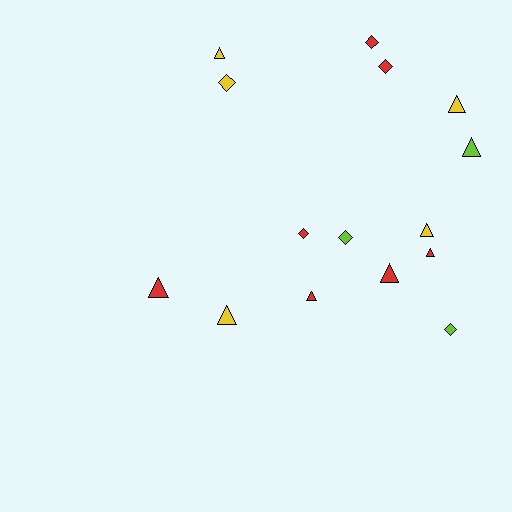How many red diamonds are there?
There are 3 red diamonds.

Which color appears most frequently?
Red, with 7 objects.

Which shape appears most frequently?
Triangle, with 9 objects.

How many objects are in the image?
There are 15 objects.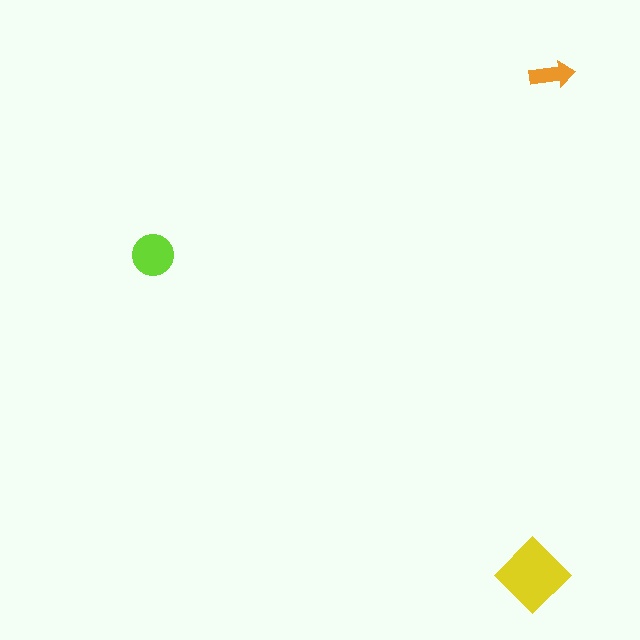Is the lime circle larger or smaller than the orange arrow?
Larger.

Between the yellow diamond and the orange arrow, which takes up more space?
The yellow diamond.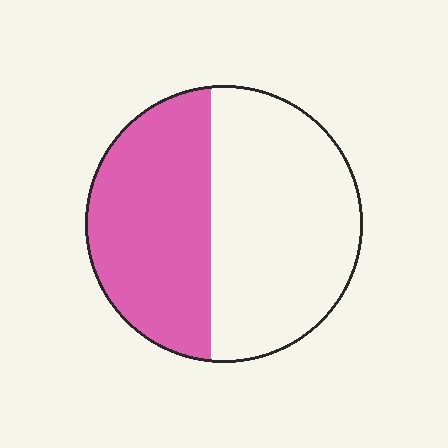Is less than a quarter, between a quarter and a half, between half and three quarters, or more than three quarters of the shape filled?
Between a quarter and a half.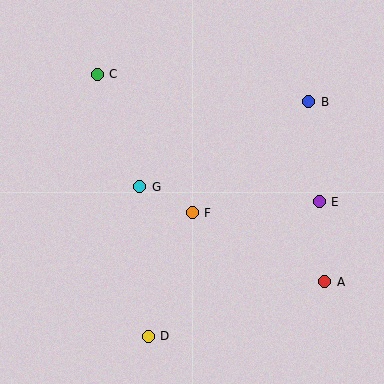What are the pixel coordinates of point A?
Point A is at (325, 282).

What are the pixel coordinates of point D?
Point D is at (148, 336).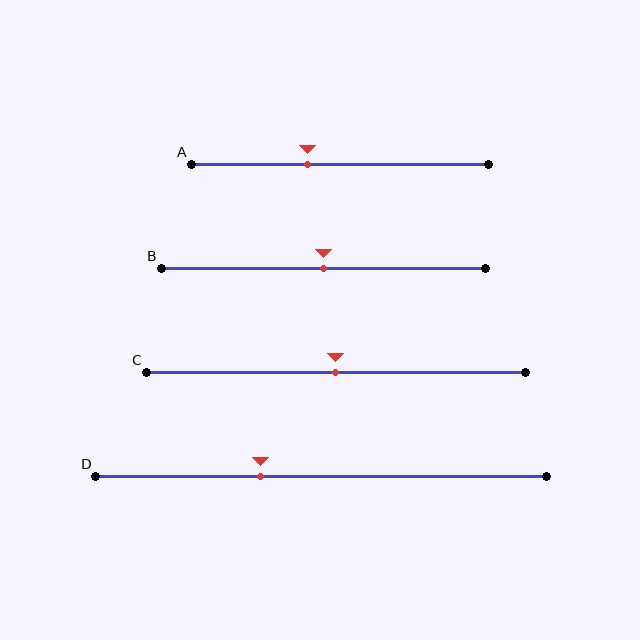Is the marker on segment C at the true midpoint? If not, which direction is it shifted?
Yes, the marker on segment C is at the true midpoint.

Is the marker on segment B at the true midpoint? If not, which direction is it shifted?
Yes, the marker on segment B is at the true midpoint.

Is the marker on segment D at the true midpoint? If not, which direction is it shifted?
No, the marker on segment D is shifted to the left by about 13% of the segment length.